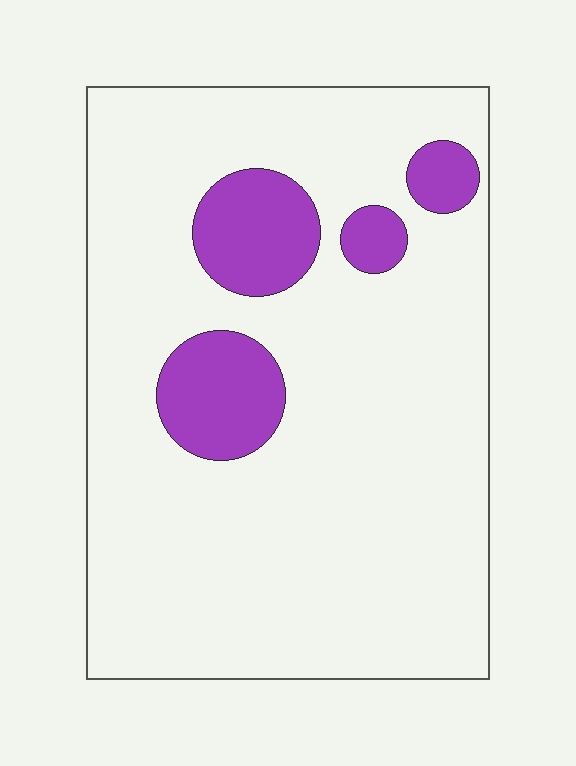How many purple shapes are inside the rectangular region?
4.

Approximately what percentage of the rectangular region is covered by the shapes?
Approximately 15%.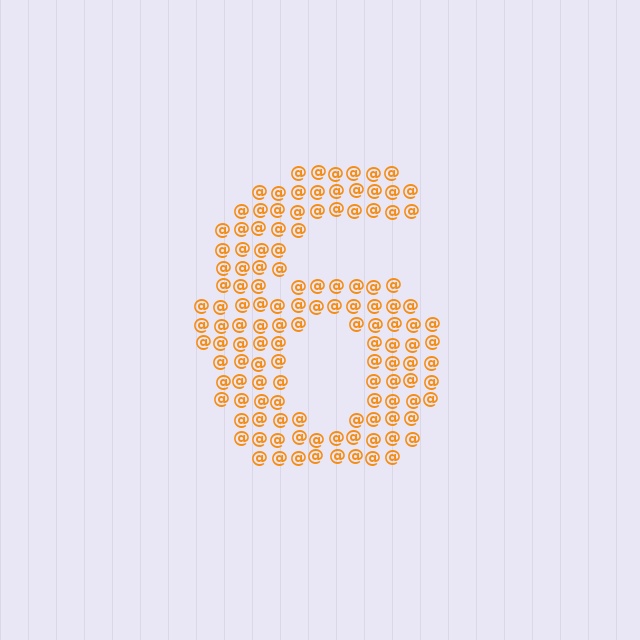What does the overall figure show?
The overall figure shows the digit 6.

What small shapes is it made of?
It is made of small at signs.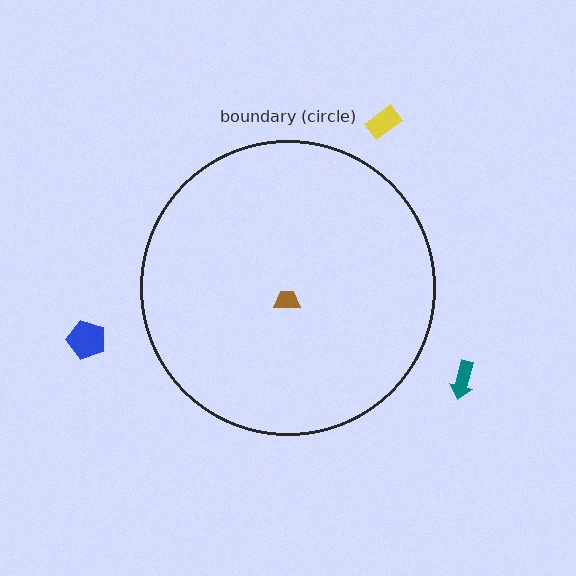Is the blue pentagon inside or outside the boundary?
Outside.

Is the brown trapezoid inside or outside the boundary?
Inside.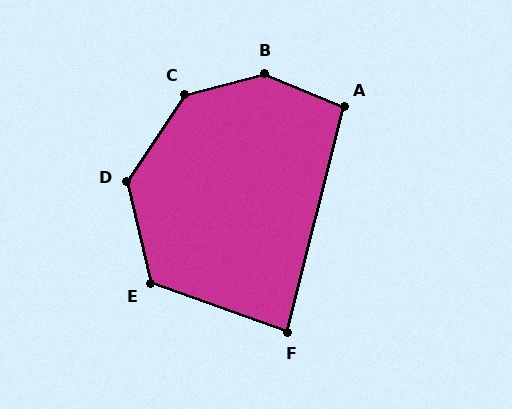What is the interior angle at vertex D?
Approximately 133 degrees (obtuse).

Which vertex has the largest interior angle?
B, at approximately 142 degrees.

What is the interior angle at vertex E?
Approximately 123 degrees (obtuse).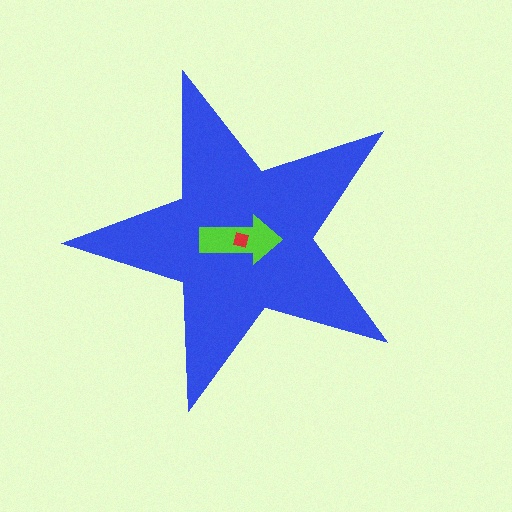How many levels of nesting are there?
3.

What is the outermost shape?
The blue star.